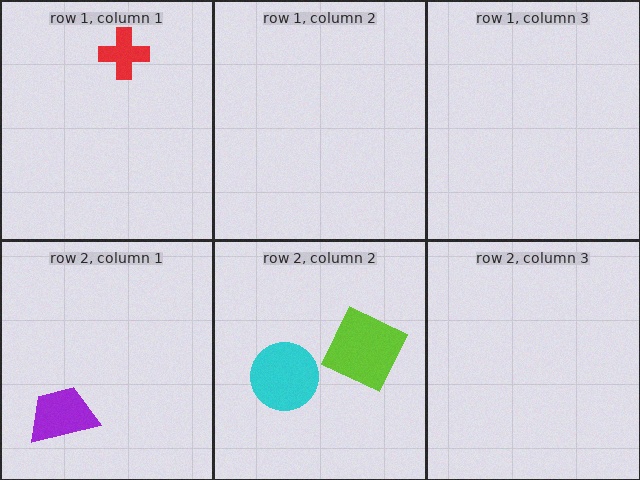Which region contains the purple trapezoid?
The row 2, column 1 region.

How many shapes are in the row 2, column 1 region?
1.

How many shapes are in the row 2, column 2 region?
2.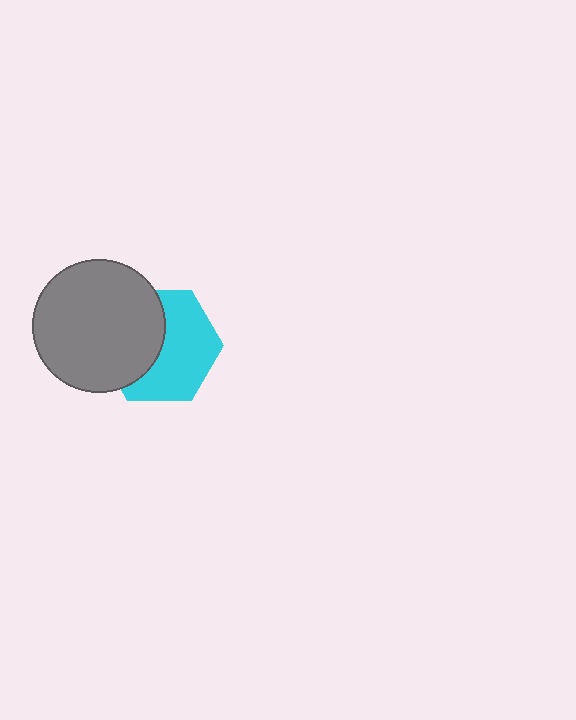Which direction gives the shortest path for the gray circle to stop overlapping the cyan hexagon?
Moving left gives the shortest separation.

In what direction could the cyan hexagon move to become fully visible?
The cyan hexagon could move right. That would shift it out from behind the gray circle entirely.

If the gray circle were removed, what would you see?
You would see the complete cyan hexagon.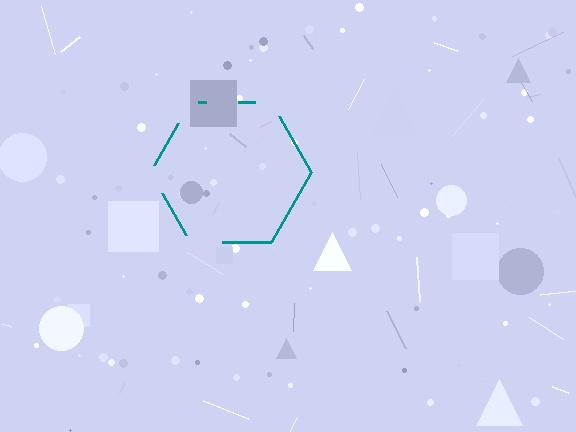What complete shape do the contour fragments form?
The contour fragments form a hexagon.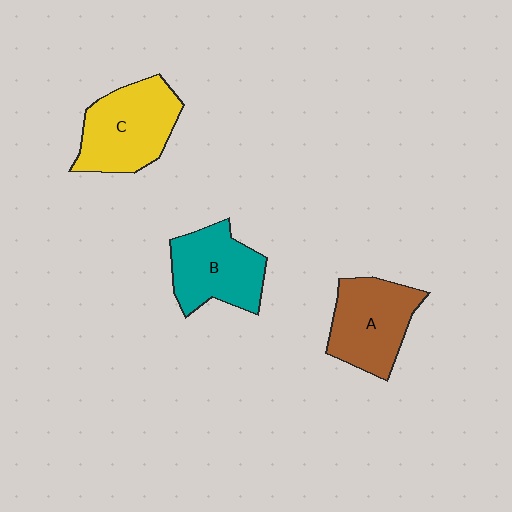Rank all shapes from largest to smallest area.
From largest to smallest: C (yellow), A (brown), B (teal).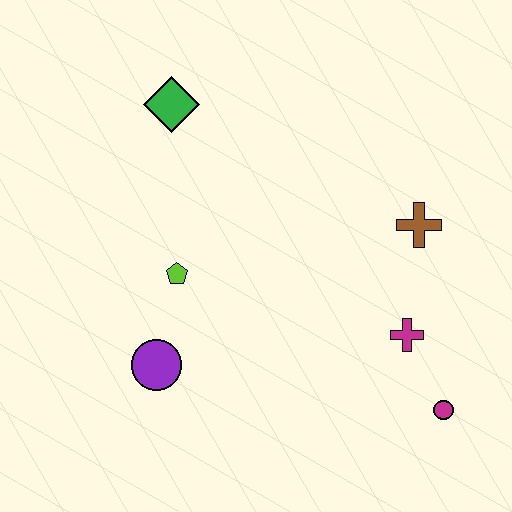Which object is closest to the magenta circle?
The magenta cross is closest to the magenta circle.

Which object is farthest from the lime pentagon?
The magenta circle is farthest from the lime pentagon.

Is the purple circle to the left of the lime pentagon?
Yes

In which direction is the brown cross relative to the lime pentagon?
The brown cross is to the right of the lime pentagon.